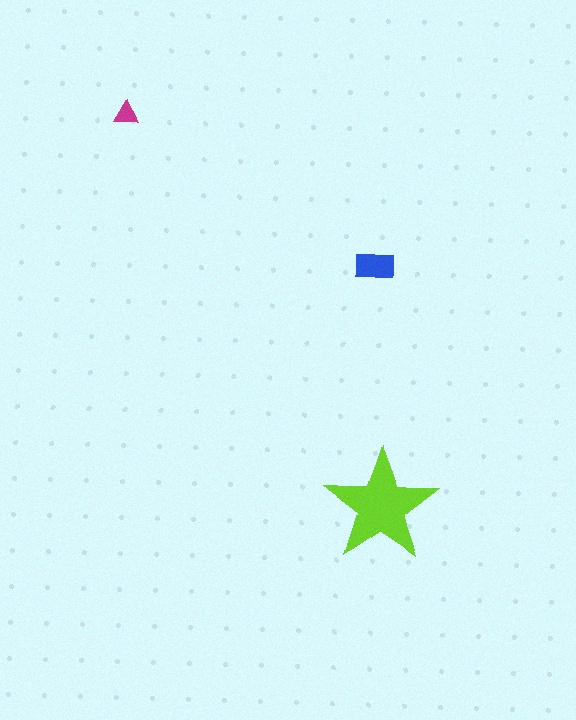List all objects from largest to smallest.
The lime star, the blue rectangle, the magenta triangle.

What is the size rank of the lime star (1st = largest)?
1st.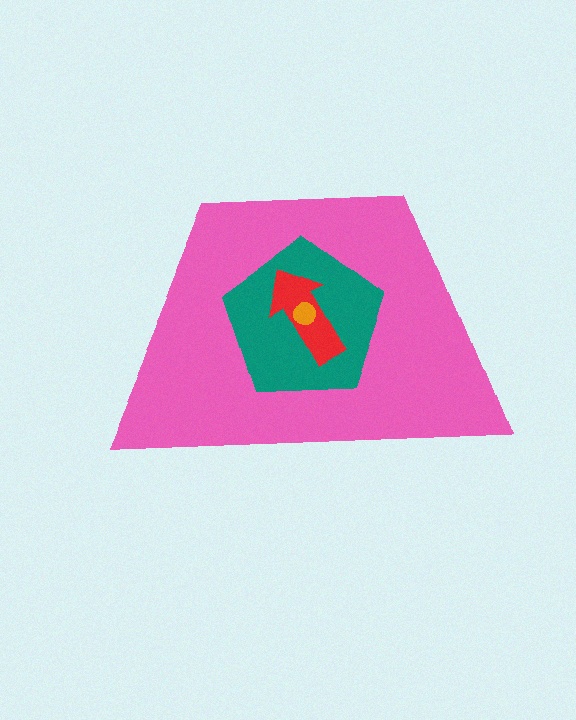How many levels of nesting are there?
4.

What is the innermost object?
The orange circle.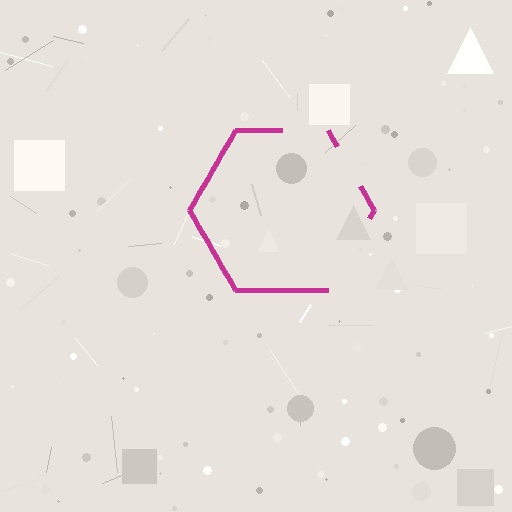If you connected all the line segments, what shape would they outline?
They would outline a hexagon.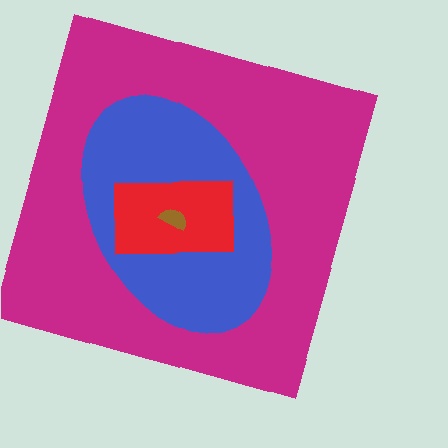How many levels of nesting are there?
4.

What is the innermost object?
The brown semicircle.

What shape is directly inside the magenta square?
The blue ellipse.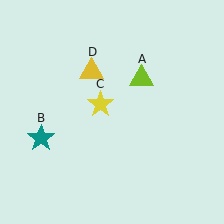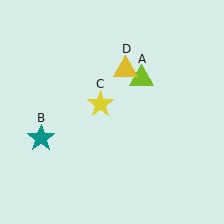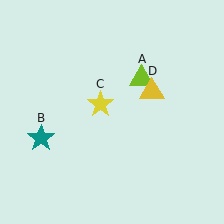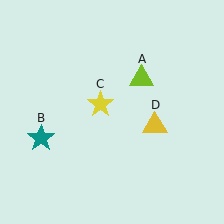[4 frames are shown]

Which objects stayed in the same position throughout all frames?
Lime triangle (object A) and teal star (object B) and yellow star (object C) remained stationary.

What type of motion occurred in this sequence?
The yellow triangle (object D) rotated clockwise around the center of the scene.